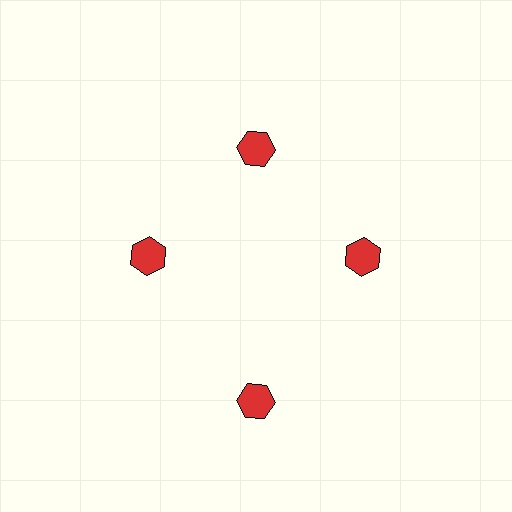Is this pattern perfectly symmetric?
No. The 4 red hexagons are arranged in a ring, but one element near the 6 o'clock position is pushed outward from the center, breaking the 4-fold rotational symmetry.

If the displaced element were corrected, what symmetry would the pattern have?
It would have 4-fold rotational symmetry — the pattern would map onto itself every 90 degrees.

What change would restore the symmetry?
The symmetry would be restored by moving it inward, back onto the ring so that all 4 hexagons sit at equal angles and equal distance from the center.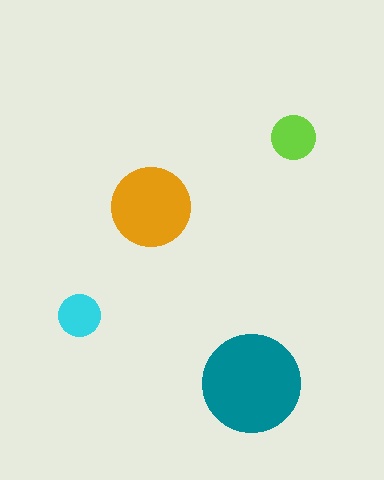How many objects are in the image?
There are 4 objects in the image.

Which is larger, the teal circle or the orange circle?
The teal one.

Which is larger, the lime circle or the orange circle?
The orange one.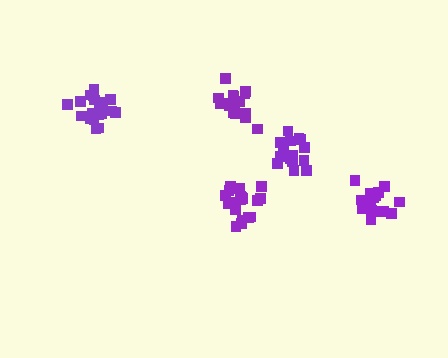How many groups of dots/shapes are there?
There are 5 groups.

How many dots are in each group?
Group 1: 21 dots, Group 2: 20 dots, Group 3: 18 dots, Group 4: 17 dots, Group 5: 16 dots (92 total).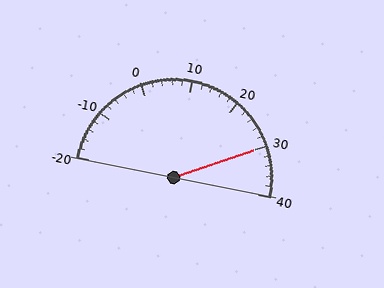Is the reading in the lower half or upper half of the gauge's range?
The reading is in the upper half of the range (-20 to 40).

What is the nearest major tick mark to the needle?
The nearest major tick mark is 30.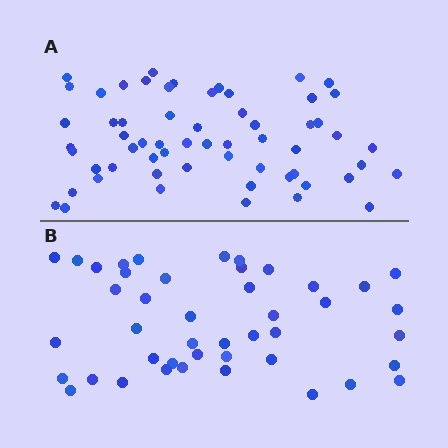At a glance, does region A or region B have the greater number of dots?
Region A (the top region) has more dots.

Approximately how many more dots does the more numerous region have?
Region A has approximately 15 more dots than region B.